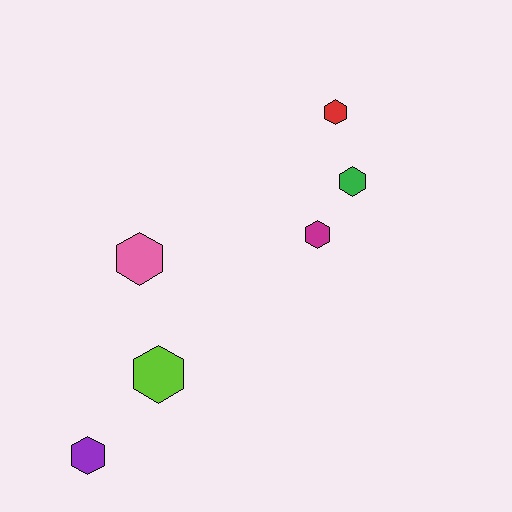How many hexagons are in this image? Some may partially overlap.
There are 6 hexagons.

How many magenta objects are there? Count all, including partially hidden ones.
There is 1 magenta object.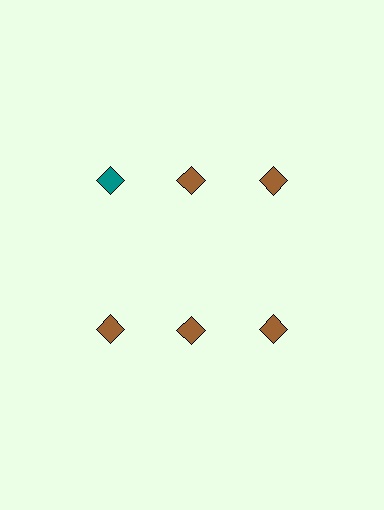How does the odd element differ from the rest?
It has a different color: teal instead of brown.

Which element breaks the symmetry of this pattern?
The teal diamond in the top row, leftmost column breaks the symmetry. All other shapes are brown diamonds.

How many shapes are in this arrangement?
There are 6 shapes arranged in a grid pattern.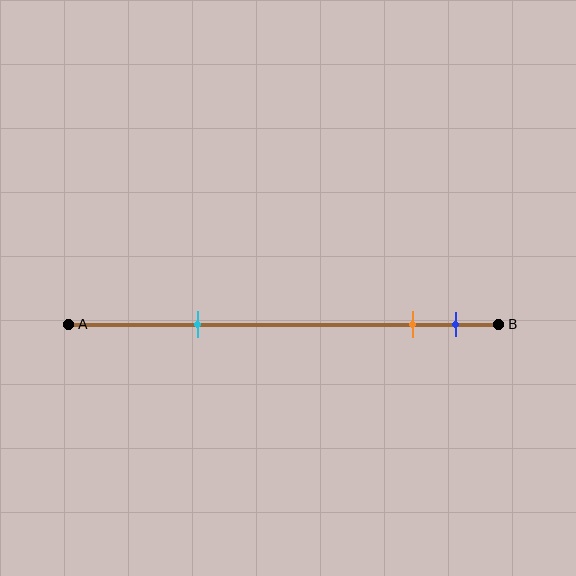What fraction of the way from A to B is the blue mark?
The blue mark is approximately 90% (0.9) of the way from A to B.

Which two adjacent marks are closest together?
The orange and blue marks are the closest adjacent pair.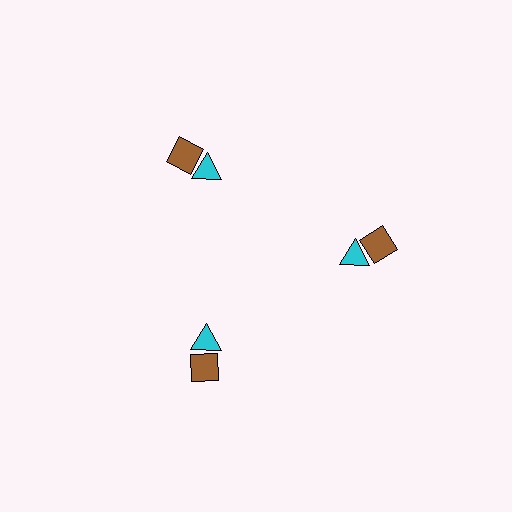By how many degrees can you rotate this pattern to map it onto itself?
The pattern maps onto itself every 120 degrees of rotation.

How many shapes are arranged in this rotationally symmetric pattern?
There are 6 shapes, arranged in 3 groups of 2.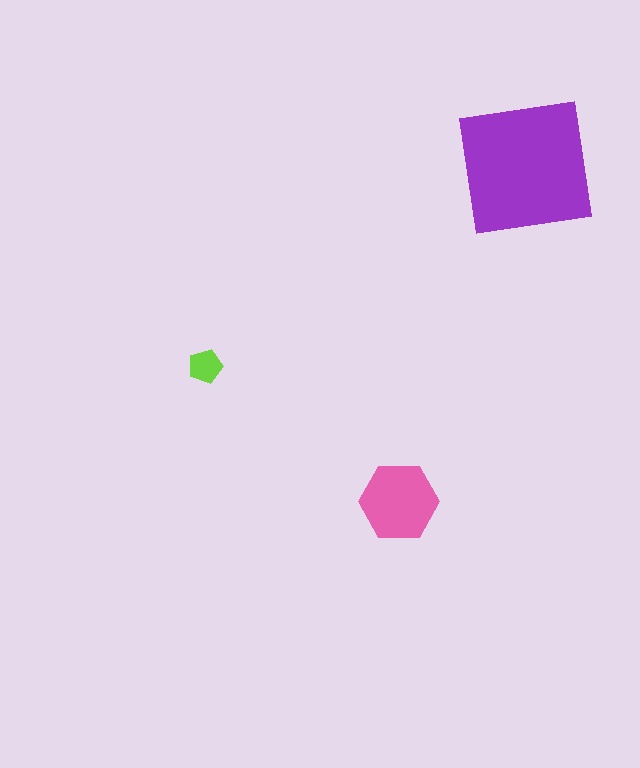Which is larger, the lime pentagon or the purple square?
The purple square.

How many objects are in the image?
There are 3 objects in the image.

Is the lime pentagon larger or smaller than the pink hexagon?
Smaller.